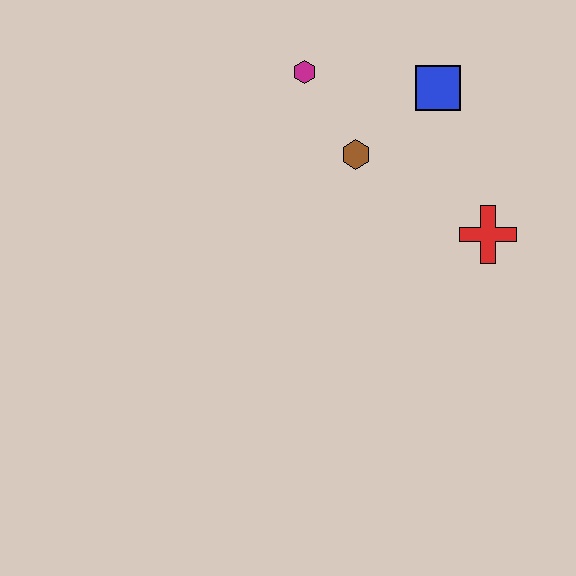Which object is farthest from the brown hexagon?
The red cross is farthest from the brown hexagon.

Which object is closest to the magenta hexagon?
The brown hexagon is closest to the magenta hexagon.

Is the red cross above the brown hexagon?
No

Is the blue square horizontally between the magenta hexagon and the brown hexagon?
No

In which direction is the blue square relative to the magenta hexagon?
The blue square is to the right of the magenta hexagon.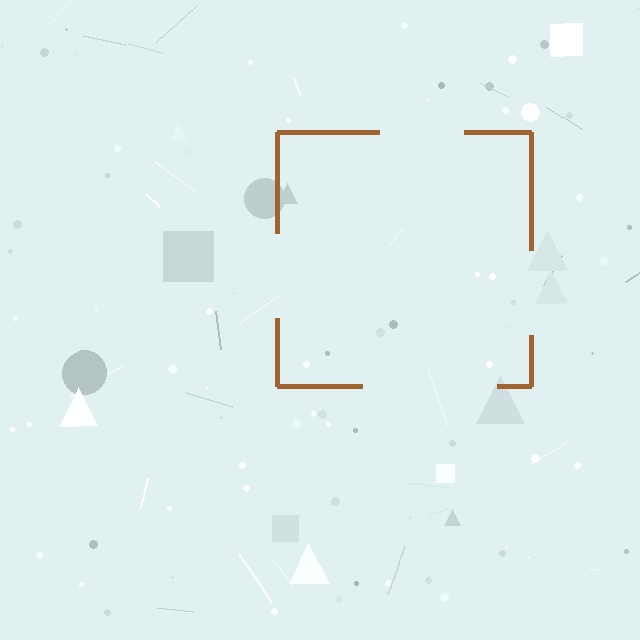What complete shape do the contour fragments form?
The contour fragments form a square.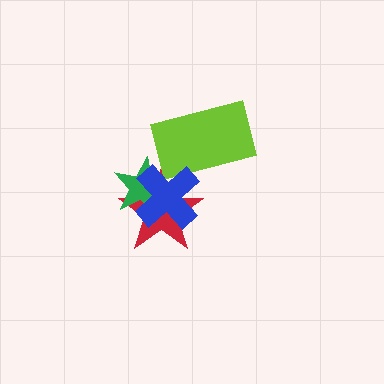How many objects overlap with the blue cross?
3 objects overlap with the blue cross.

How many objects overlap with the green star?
2 objects overlap with the green star.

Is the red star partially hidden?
Yes, it is partially covered by another shape.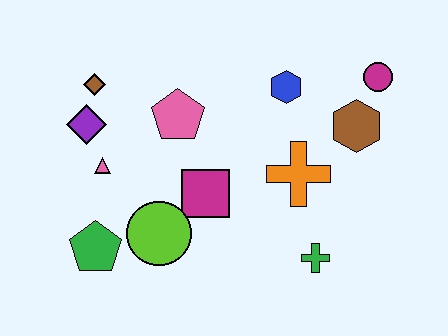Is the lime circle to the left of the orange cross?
Yes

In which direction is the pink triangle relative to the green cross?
The pink triangle is to the left of the green cross.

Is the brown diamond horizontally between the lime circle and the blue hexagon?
No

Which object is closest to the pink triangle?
The purple diamond is closest to the pink triangle.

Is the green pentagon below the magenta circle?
Yes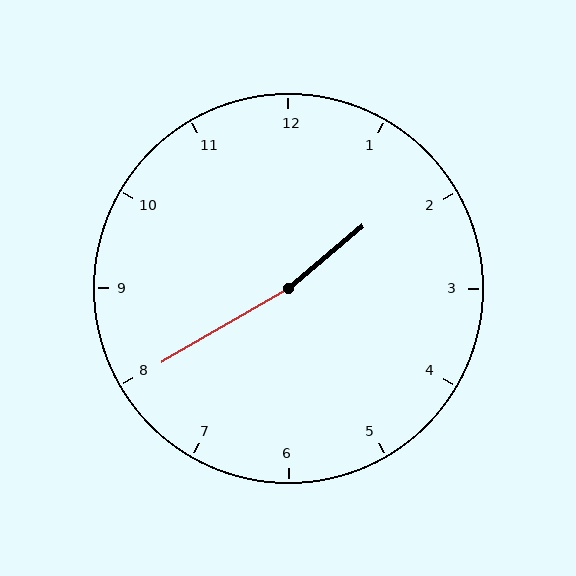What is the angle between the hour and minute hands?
Approximately 170 degrees.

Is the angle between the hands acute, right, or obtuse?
It is obtuse.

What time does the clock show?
1:40.